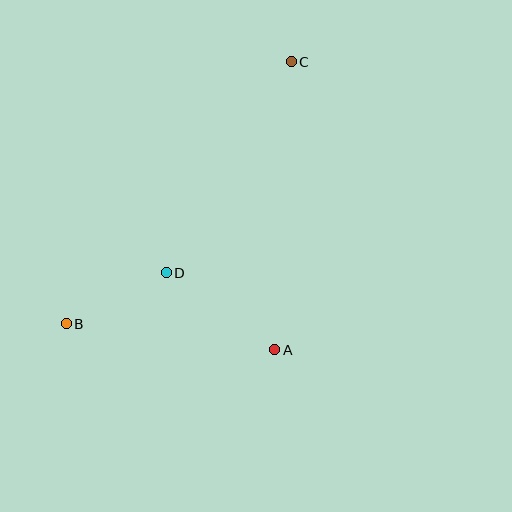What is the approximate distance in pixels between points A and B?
The distance between A and B is approximately 210 pixels.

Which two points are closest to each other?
Points B and D are closest to each other.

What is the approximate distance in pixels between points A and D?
The distance between A and D is approximately 133 pixels.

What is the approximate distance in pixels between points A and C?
The distance between A and C is approximately 289 pixels.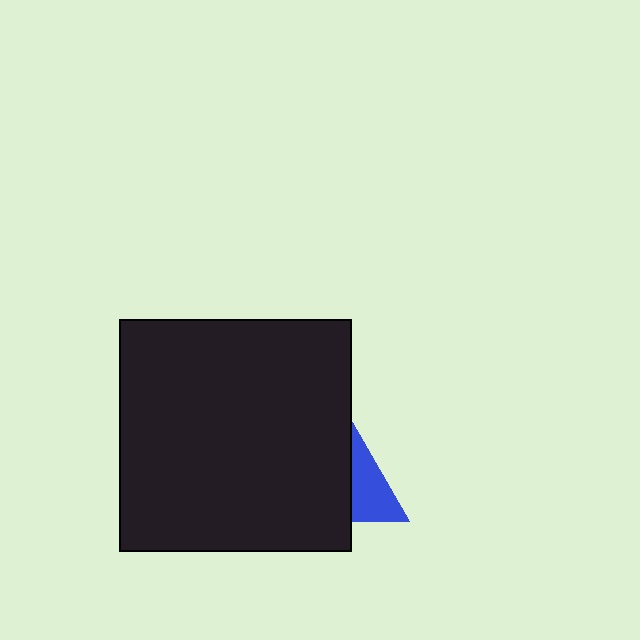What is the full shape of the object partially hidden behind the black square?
The partially hidden object is a blue triangle.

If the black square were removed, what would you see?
You would see the complete blue triangle.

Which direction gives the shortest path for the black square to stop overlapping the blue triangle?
Moving left gives the shortest separation.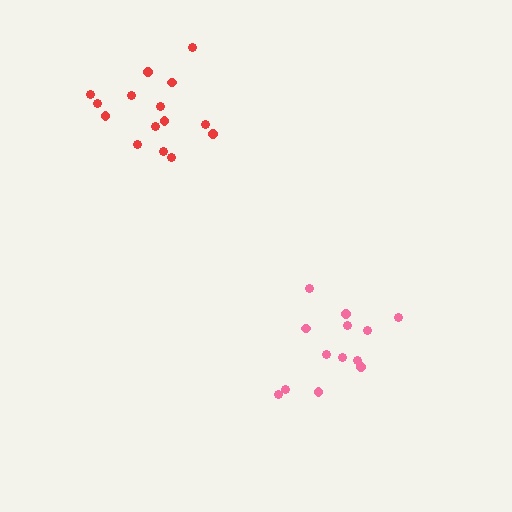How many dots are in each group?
Group 1: 13 dots, Group 2: 15 dots (28 total).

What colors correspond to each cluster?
The clusters are colored: pink, red.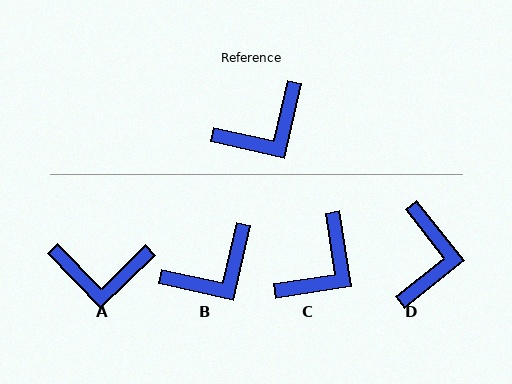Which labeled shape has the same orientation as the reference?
B.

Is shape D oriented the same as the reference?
No, it is off by about 51 degrees.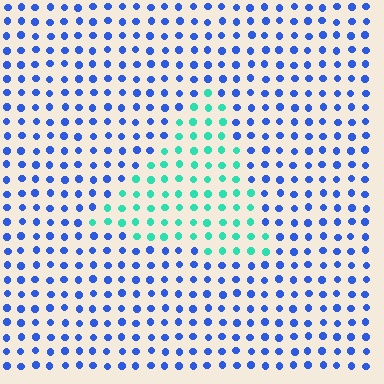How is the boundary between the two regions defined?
The boundary is defined purely by a slight shift in hue (about 61 degrees). Spacing, size, and orientation are identical on both sides.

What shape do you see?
I see a triangle.